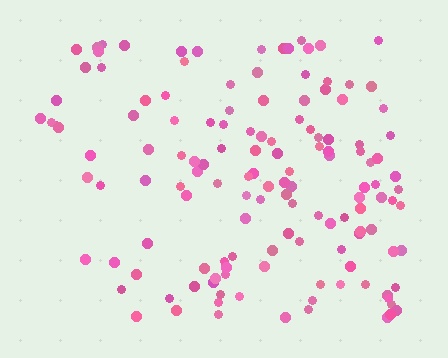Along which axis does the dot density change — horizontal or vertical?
Horizontal.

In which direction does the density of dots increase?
From left to right, with the right side densest.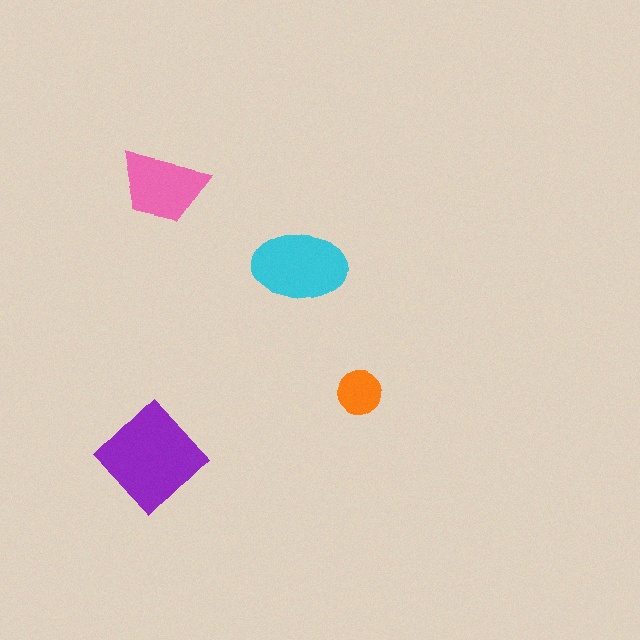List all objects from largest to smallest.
The purple diamond, the cyan ellipse, the pink trapezoid, the orange circle.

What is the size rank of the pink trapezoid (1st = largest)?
3rd.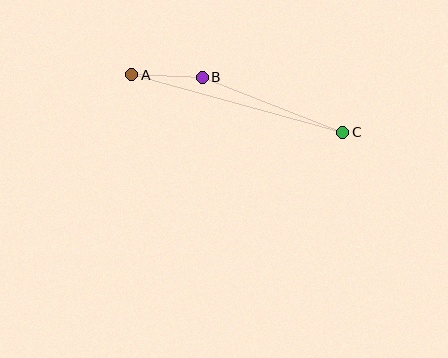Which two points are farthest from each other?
Points A and C are farthest from each other.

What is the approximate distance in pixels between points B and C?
The distance between B and C is approximately 151 pixels.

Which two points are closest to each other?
Points A and B are closest to each other.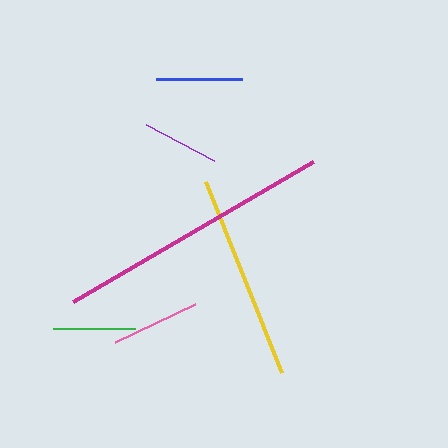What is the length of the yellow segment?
The yellow segment is approximately 206 pixels long.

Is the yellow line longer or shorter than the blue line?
The yellow line is longer than the blue line.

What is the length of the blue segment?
The blue segment is approximately 85 pixels long.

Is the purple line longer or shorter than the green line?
The green line is longer than the purple line.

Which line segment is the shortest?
The purple line is the shortest at approximately 77 pixels.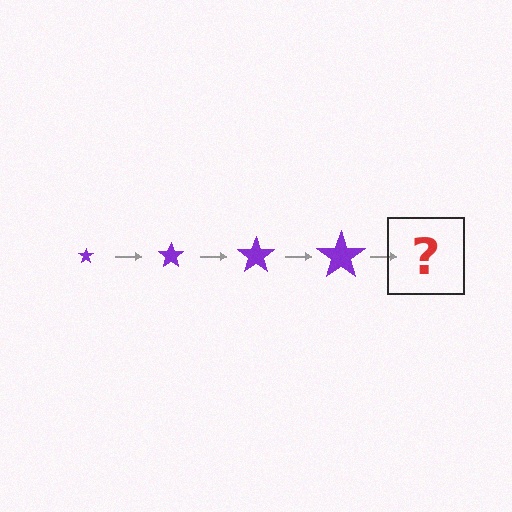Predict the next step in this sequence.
The next step is a purple star, larger than the previous one.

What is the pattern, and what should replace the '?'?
The pattern is that the star gets progressively larger each step. The '?' should be a purple star, larger than the previous one.